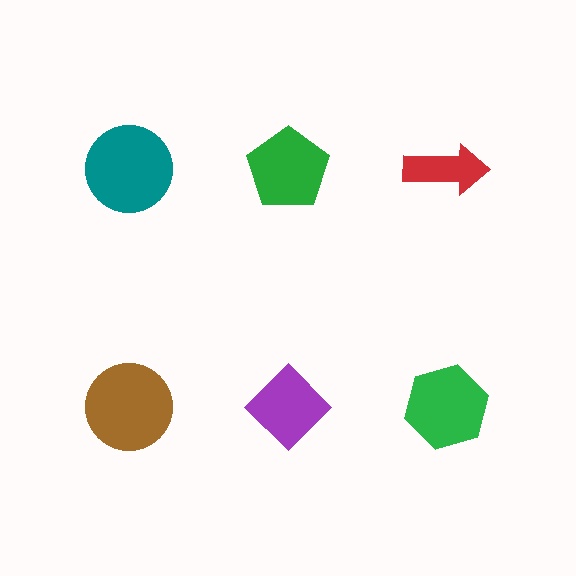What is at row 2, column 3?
A green hexagon.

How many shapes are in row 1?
3 shapes.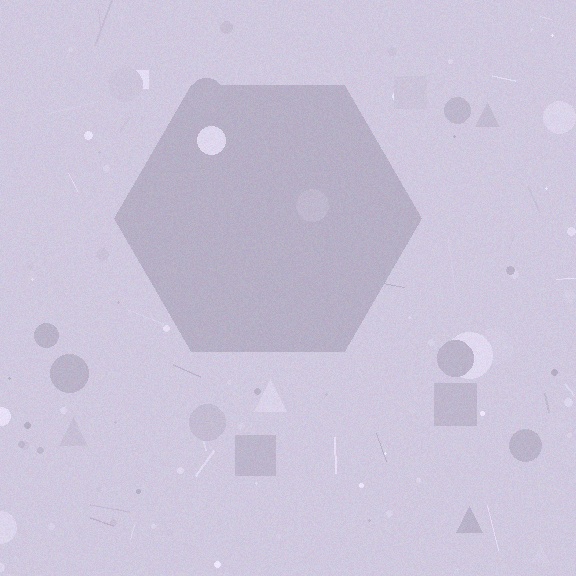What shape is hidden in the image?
A hexagon is hidden in the image.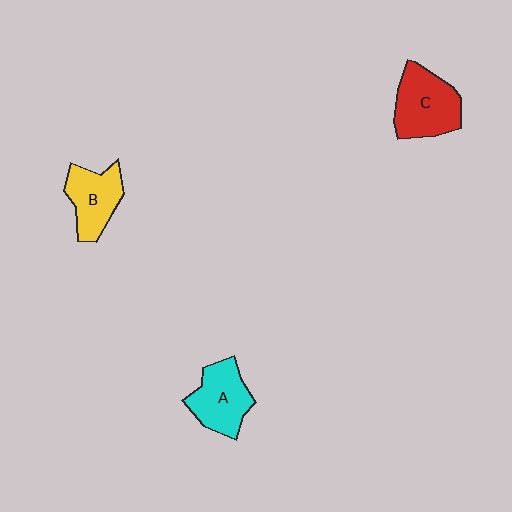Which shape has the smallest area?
Shape B (yellow).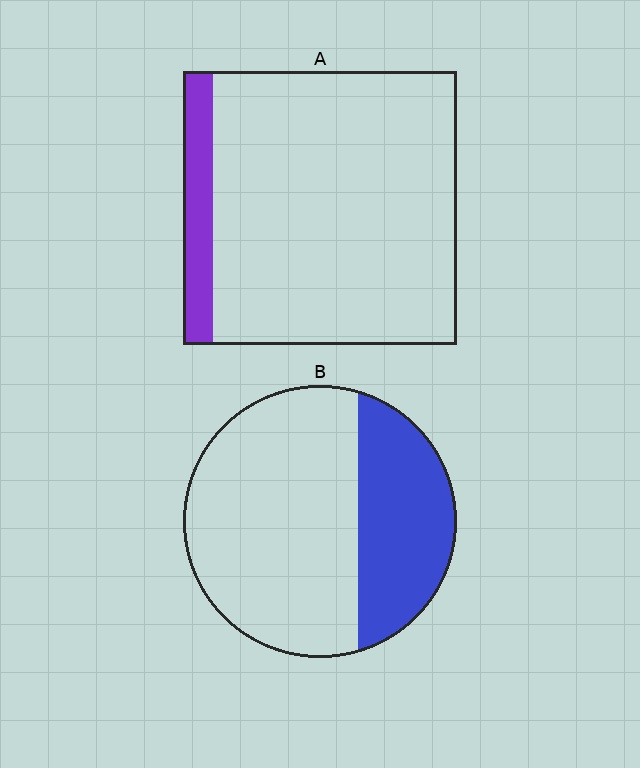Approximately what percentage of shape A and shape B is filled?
A is approximately 10% and B is approximately 35%.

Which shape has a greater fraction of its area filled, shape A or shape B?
Shape B.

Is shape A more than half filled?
No.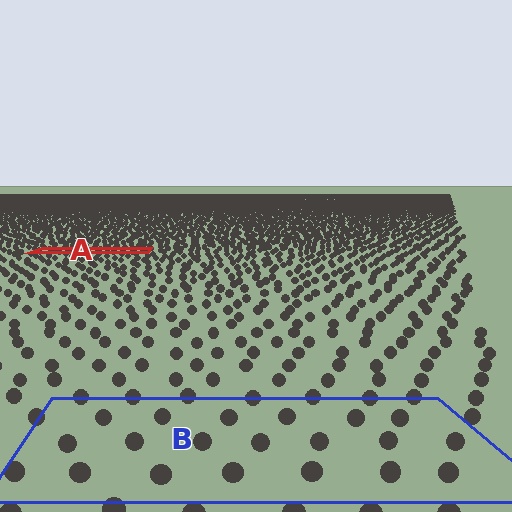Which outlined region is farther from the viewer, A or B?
Region A is farther from the viewer — the texture elements inside it appear smaller and more densely packed.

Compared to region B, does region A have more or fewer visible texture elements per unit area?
Region A has more texture elements per unit area — they are packed more densely because it is farther away.